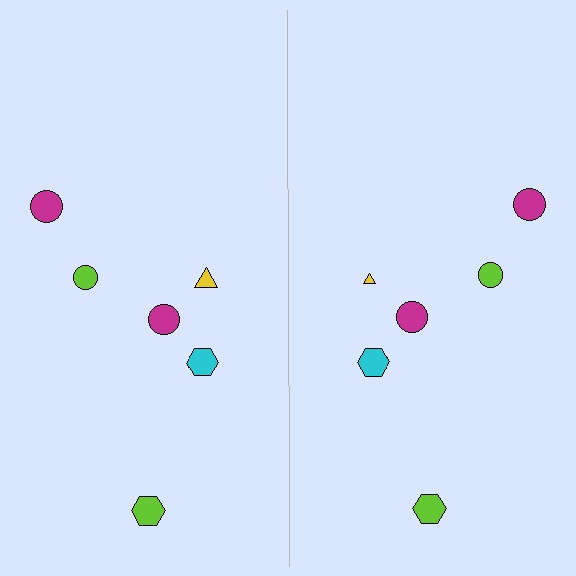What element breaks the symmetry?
The yellow triangle on the right side has a different size than its mirror counterpart.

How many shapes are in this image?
There are 12 shapes in this image.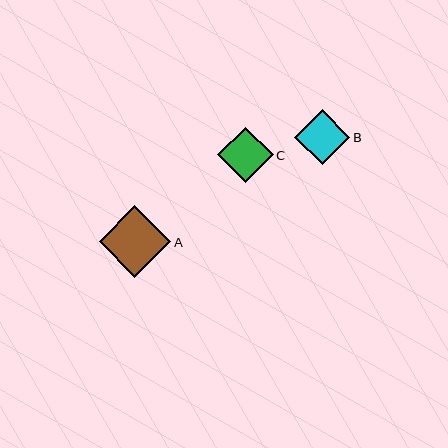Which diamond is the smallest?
Diamond B is the smallest with a size of approximately 55 pixels.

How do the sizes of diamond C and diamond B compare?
Diamond C and diamond B are approximately the same size.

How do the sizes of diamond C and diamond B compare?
Diamond C and diamond B are approximately the same size.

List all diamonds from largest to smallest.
From largest to smallest: A, C, B.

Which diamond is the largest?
Diamond A is the largest with a size of approximately 72 pixels.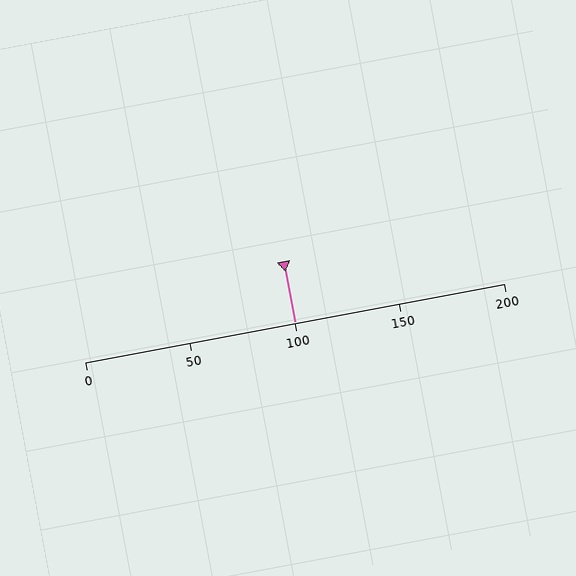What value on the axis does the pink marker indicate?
The marker indicates approximately 100.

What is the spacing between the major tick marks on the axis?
The major ticks are spaced 50 apart.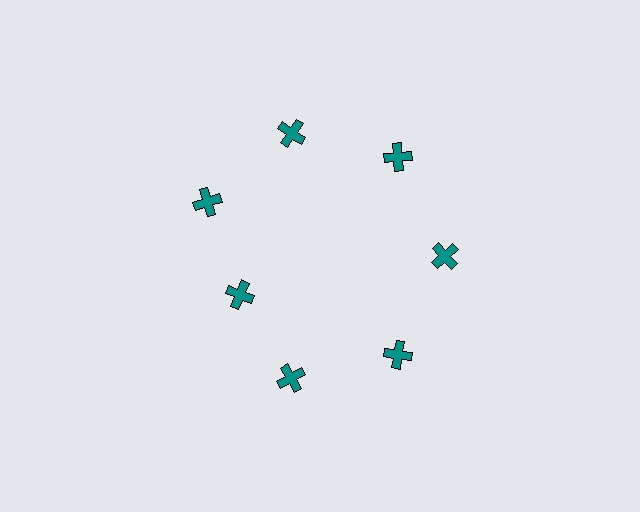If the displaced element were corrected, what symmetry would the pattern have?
It would have 7-fold rotational symmetry — the pattern would map onto itself every 51 degrees.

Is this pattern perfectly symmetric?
No. The 7 teal crosses are arranged in a ring, but one element near the 8 o'clock position is pulled inward toward the center, breaking the 7-fold rotational symmetry.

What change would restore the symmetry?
The symmetry would be restored by moving it outward, back onto the ring so that all 7 crosses sit at equal angles and equal distance from the center.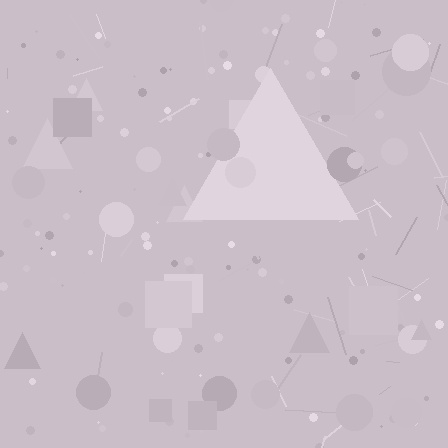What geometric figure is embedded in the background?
A triangle is embedded in the background.